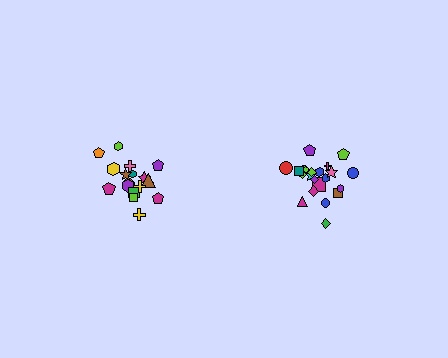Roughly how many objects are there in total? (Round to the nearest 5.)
Roughly 40 objects in total.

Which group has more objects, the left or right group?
The right group.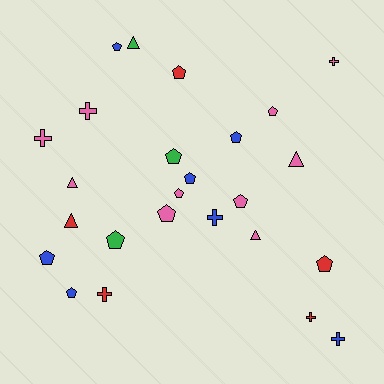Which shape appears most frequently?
Pentagon, with 13 objects.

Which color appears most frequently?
Pink, with 10 objects.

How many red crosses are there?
There are 2 red crosses.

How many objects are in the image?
There are 25 objects.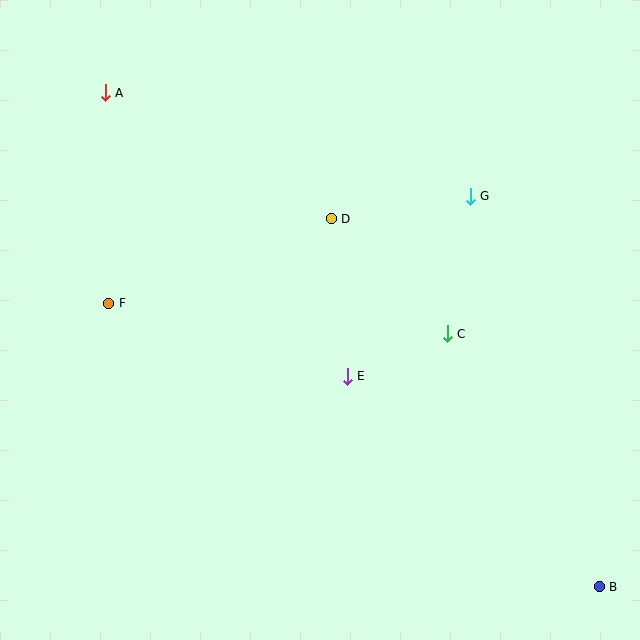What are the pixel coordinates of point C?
Point C is at (447, 334).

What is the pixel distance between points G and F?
The distance between G and F is 377 pixels.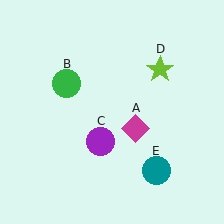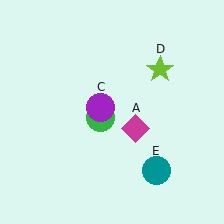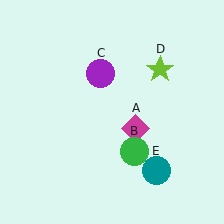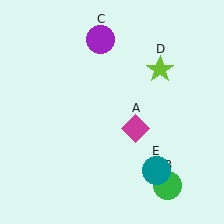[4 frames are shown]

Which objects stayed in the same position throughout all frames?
Magenta diamond (object A) and lime star (object D) and teal circle (object E) remained stationary.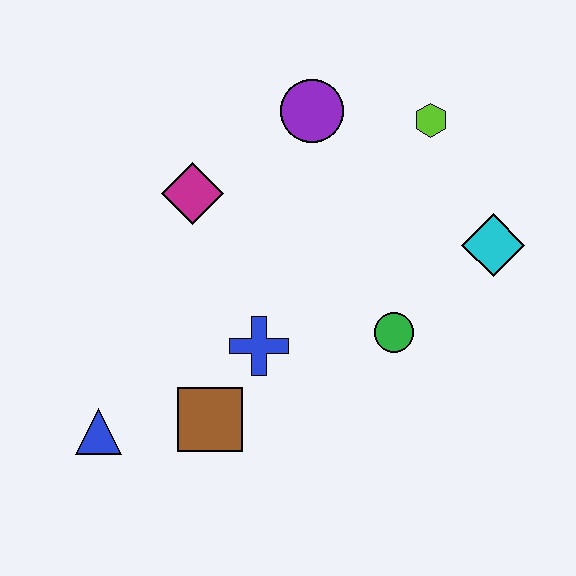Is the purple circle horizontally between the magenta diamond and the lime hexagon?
Yes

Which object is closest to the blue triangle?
The brown square is closest to the blue triangle.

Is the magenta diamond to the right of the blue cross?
No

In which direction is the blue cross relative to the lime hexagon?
The blue cross is below the lime hexagon.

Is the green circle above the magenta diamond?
No